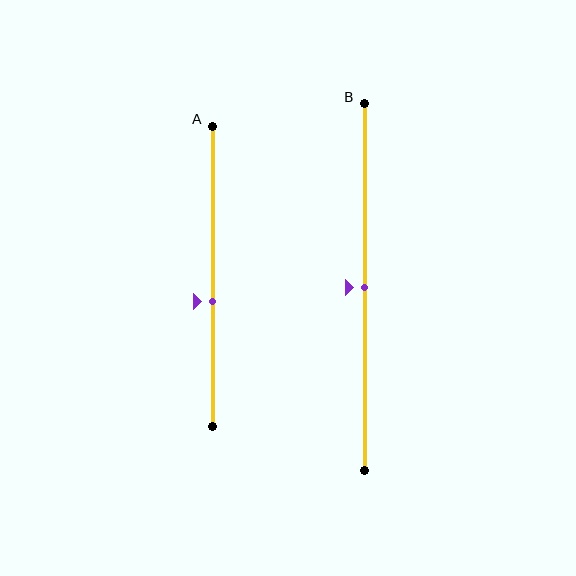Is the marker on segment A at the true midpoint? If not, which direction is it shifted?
No, the marker on segment A is shifted downward by about 8% of the segment length.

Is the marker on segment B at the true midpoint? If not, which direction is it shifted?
Yes, the marker on segment B is at the true midpoint.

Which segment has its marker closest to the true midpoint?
Segment B has its marker closest to the true midpoint.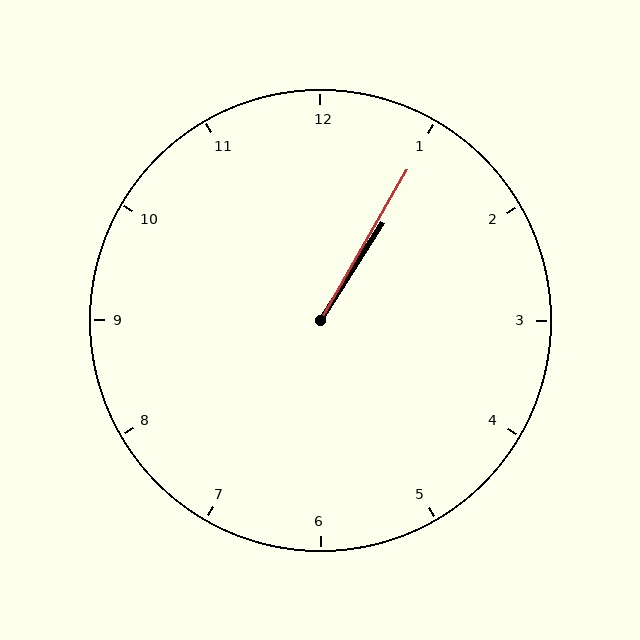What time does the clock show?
1:05.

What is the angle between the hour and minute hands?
Approximately 2 degrees.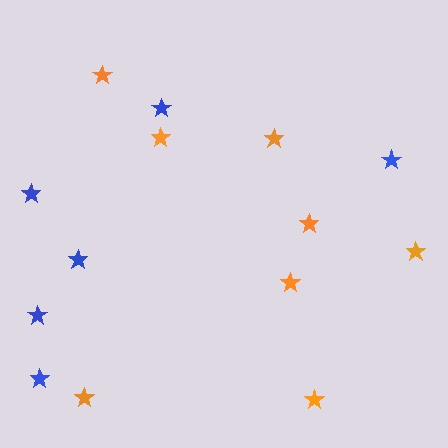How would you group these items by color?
There are 2 groups: one group of blue stars (6) and one group of orange stars (8).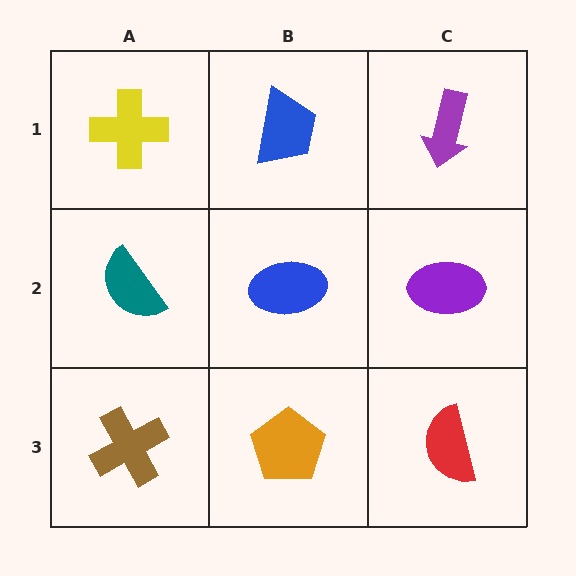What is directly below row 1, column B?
A blue ellipse.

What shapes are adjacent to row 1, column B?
A blue ellipse (row 2, column B), a yellow cross (row 1, column A), a purple arrow (row 1, column C).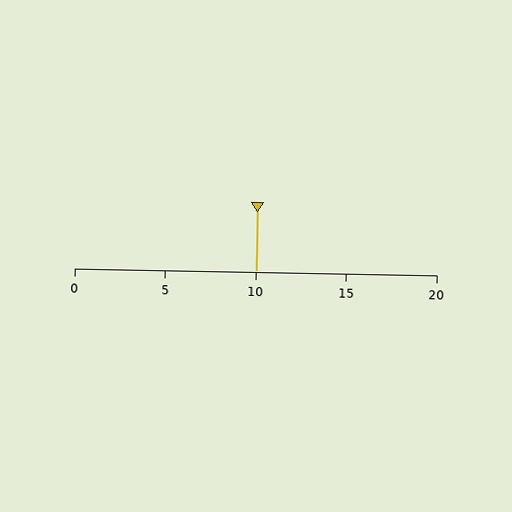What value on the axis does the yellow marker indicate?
The marker indicates approximately 10.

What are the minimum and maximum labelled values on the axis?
The axis runs from 0 to 20.